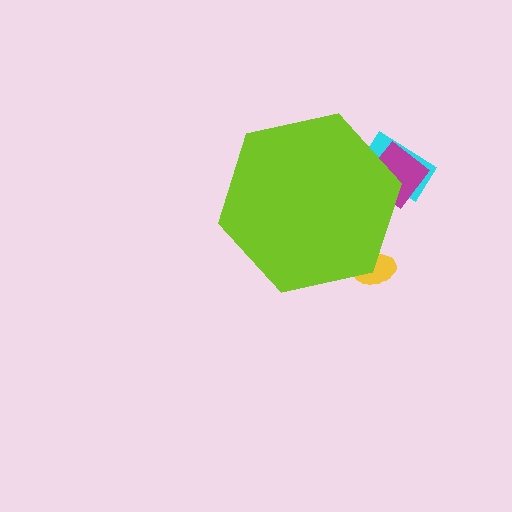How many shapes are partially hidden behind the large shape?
3 shapes are partially hidden.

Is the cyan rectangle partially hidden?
Yes, the cyan rectangle is partially hidden behind the lime hexagon.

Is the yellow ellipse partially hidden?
Yes, the yellow ellipse is partially hidden behind the lime hexagon.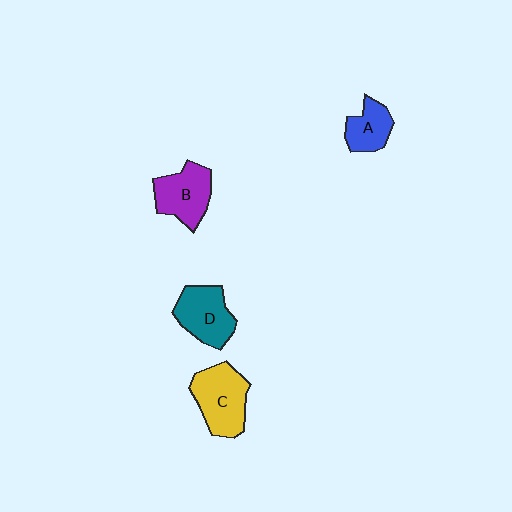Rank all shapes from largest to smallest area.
From largest to smallest: C (yellow), D (teal), B (purple), A (blue).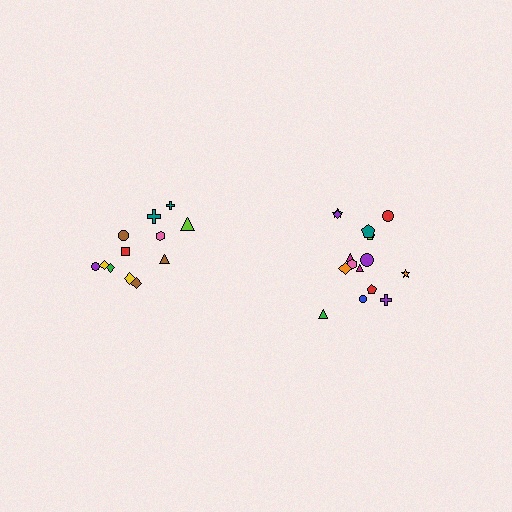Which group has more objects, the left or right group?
The right group.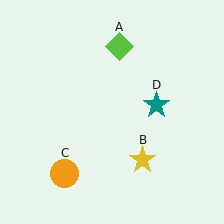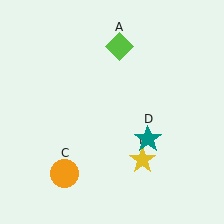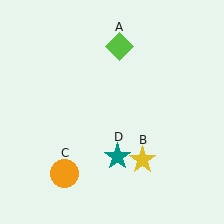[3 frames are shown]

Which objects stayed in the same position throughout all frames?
Lime diamond (object A) and yellow star (object B) and orange circle (object C) remained stationary.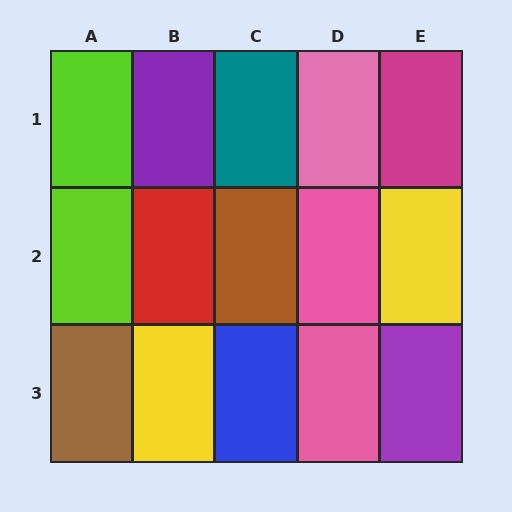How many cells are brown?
2 cells are brown.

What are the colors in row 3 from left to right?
Brown, yellow, blue, pink, purple.